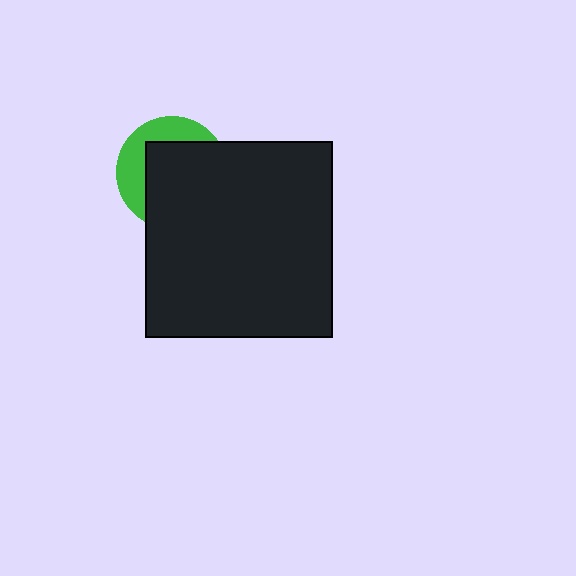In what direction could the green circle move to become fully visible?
The green circle could move toward the upper-left. That would shift it out from behind the black rectangle entirely.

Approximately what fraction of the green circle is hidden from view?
Roughly 64% of the green circle is hidden behind the black rectangle.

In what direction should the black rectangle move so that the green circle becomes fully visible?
The black rectangle should move toward the lower-right. That is the shortest direction to clear the overlap and leave the green circle fully visible.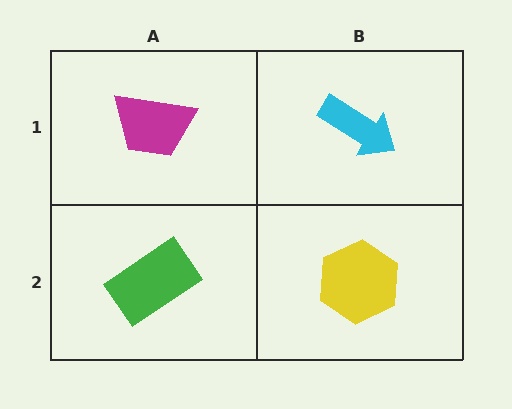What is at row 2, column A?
A green rectangle.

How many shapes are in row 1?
2 shapes.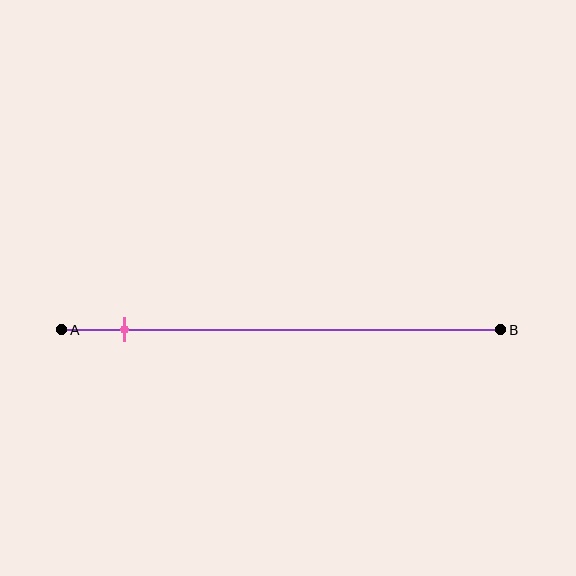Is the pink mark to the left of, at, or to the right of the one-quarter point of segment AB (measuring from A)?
The pink mark is to the left of the one-quarter point of segment AB.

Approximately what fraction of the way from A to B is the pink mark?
The pink mark is approximately 15% of the way from A to B.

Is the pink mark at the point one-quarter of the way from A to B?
No, the mark is at about 15% from A, not at the 25% one-quarter point.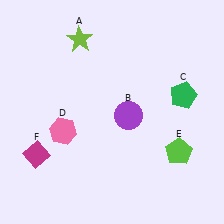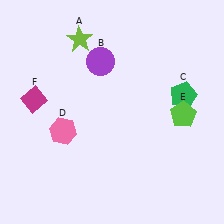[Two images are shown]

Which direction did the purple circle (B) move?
The purple circle (B) moved up.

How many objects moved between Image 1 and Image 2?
3 objects moved between the two images.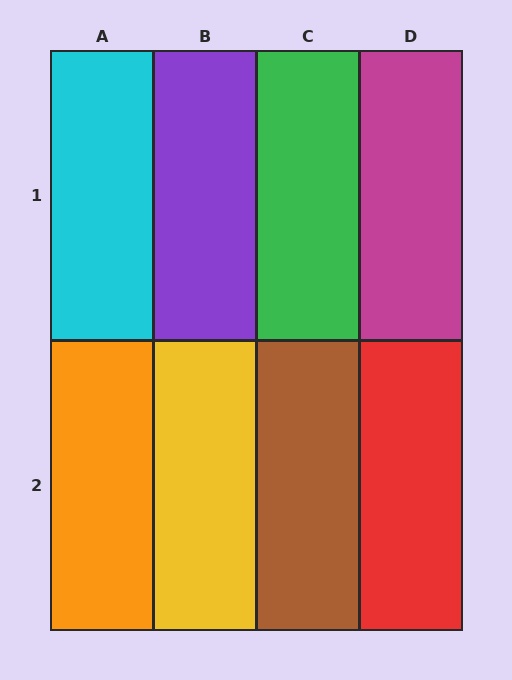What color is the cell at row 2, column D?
Red.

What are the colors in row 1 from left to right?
Cyan, purple, green, magenta.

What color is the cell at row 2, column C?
Brown.